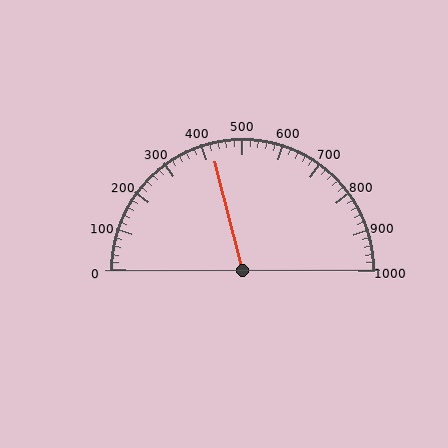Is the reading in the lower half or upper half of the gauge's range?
The reading is in the lower half of the range (0 to 1000).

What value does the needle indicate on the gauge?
The needle indicates approximately 420.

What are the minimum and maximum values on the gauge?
The gauge ranges from 0 to 1000.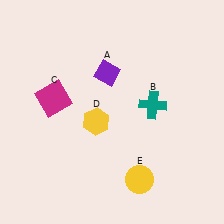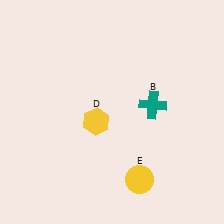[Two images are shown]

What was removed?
The purple diamond (A), the magenta square (C) were removed in Image 2.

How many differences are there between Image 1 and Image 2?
There are 2 differences between the two images.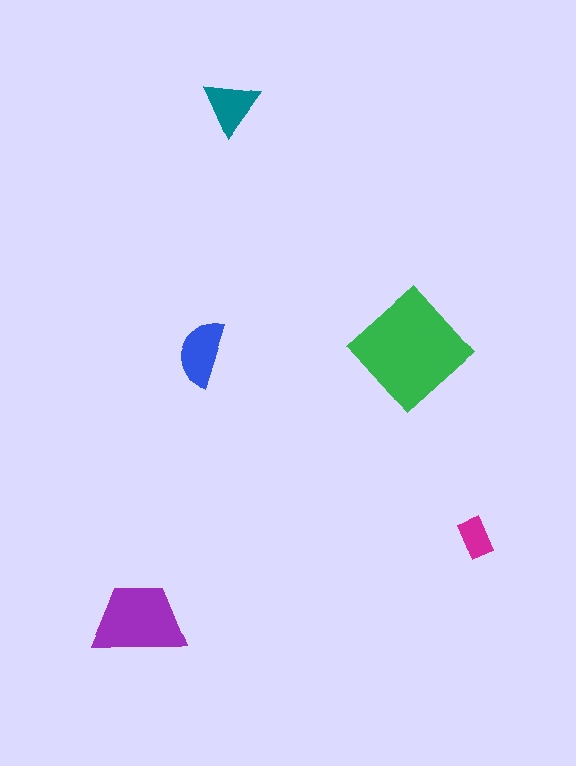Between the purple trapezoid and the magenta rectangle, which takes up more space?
The purple trapezoid.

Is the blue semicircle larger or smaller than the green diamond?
Smaller.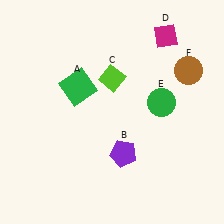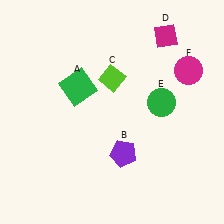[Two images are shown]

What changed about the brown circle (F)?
In Image 1, F is brown. In Image 2, it changed to magenta.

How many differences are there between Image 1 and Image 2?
There is 1 difference between the two images.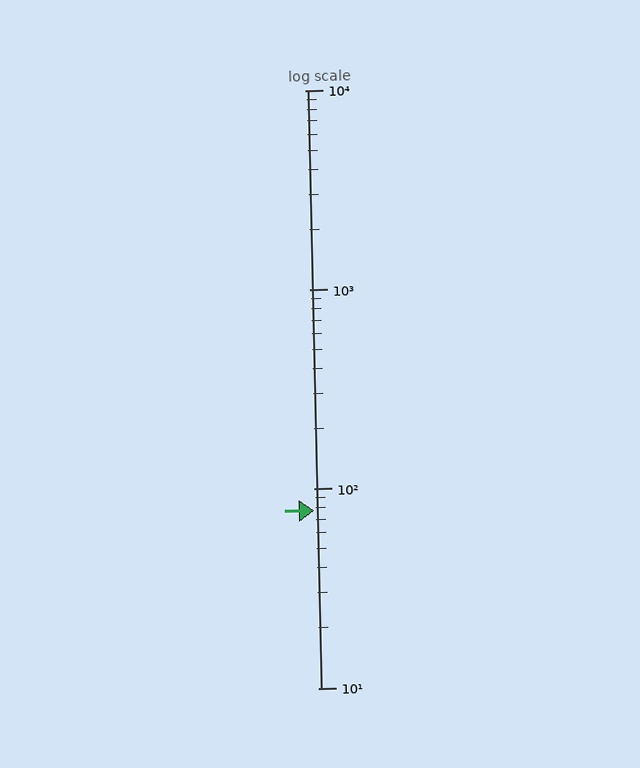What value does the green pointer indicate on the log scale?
The pointer indicates approximately 78.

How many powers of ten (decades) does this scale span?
The scale spans 3 decades, from 10 to 10000.